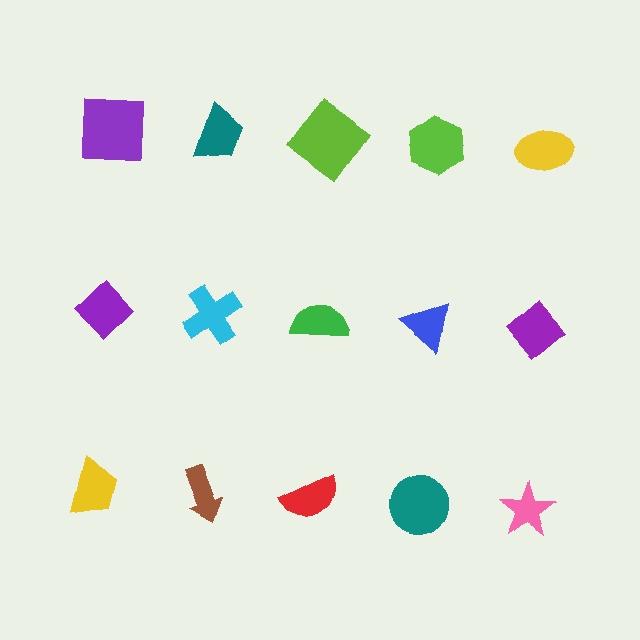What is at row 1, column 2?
A teal trapezoid.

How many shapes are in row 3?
5 shapes.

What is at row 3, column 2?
A brown arrow.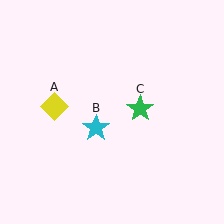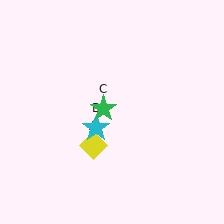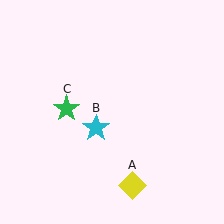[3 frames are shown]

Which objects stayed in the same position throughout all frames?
Cyan star (object B) remained stationary.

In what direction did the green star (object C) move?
The green star (object C) moved left.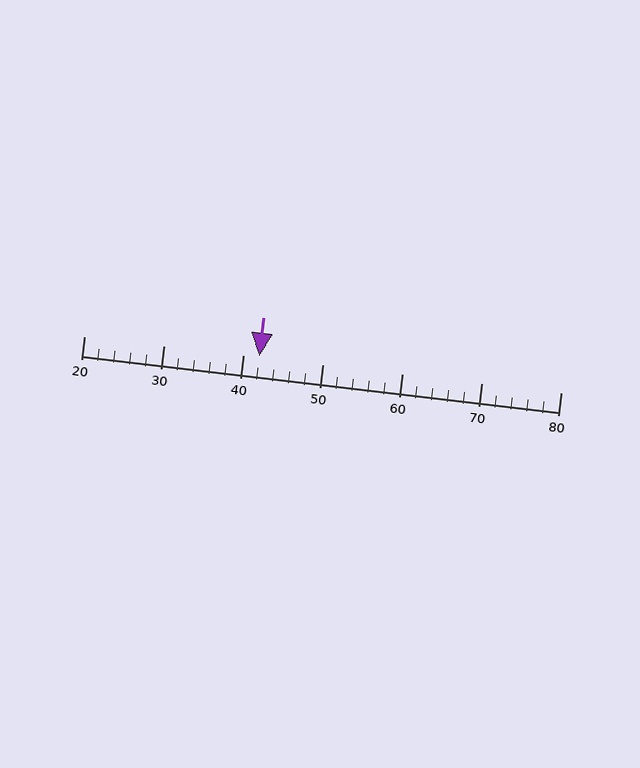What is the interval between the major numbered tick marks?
The major tick marks are spaced 10 units apart.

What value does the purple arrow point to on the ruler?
The purple arrow points to approximately 42.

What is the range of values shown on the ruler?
The ruler shows values from 20 to 80.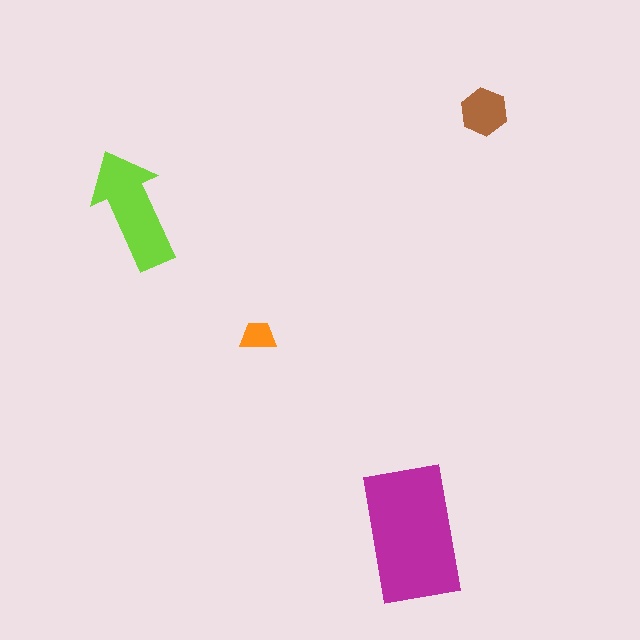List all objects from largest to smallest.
The magenta rectangle, the lime arrow, the brown hexagon, the orange trapezoid.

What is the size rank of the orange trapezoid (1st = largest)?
4th.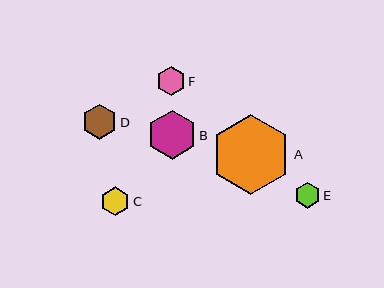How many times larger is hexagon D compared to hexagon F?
Hexagon D is approximately 1.2 times the size of hexagon F.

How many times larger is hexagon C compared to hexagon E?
Hexagon C is approximately 1.1 times the size of hexagon E.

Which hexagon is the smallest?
Hexagon E is the smallest with a size of approximately 26 pixels.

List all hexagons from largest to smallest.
From largest to smallest: A, B, D, C, F, E.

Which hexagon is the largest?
Hexagon A is the largest with a size of approximately 80 pixels.